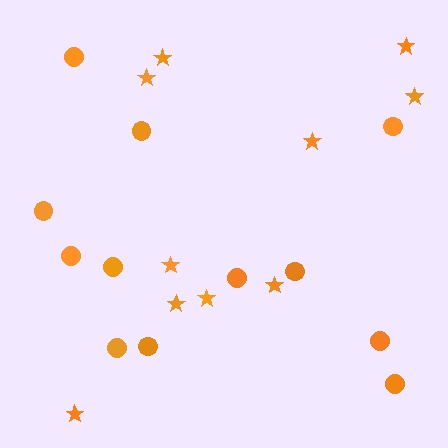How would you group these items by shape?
There are 2 groups: one group of stars (10) and one group of circles (12).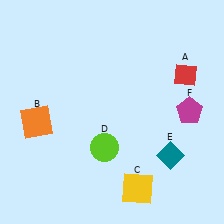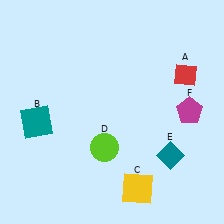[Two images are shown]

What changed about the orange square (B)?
In Image 1, B is orange. In Image 2, it changed to teal.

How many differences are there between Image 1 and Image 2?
There is 1 difference between the two images.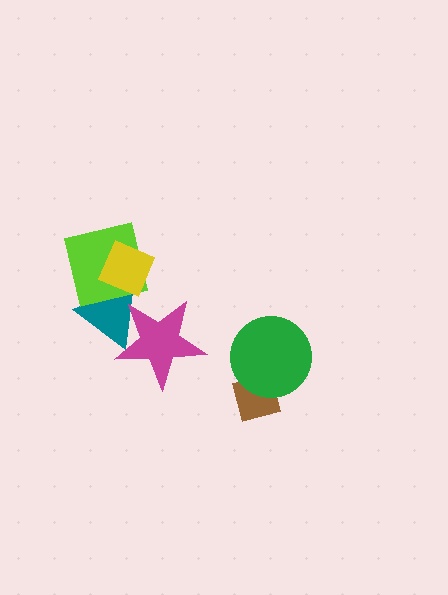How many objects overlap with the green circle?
1 object overlaps with the green circle.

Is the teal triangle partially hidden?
Yes, it is partially covered by another shape.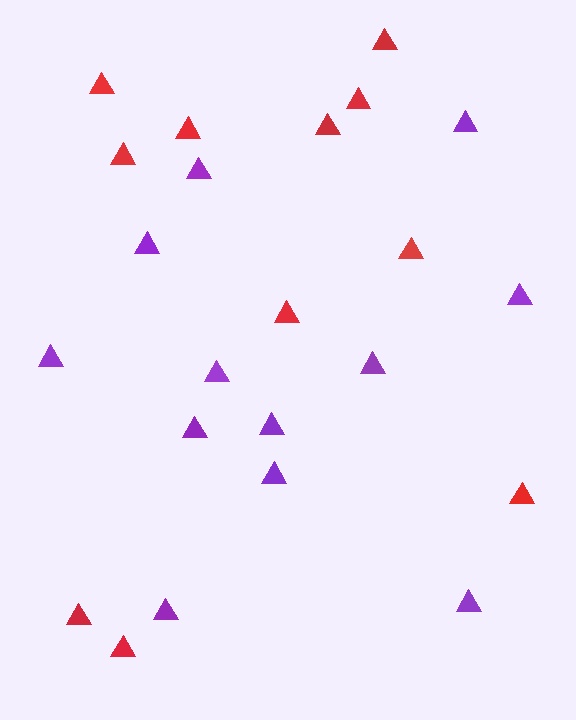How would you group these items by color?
There are 2 groups: one group of red triangles (11) and one group of purple triangles (12).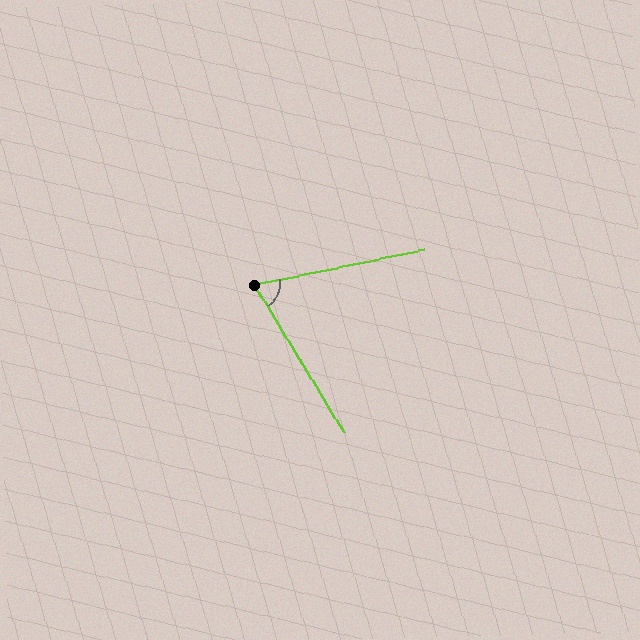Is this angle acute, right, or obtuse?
It is acute.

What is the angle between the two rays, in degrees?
Approximately 71 degrees.